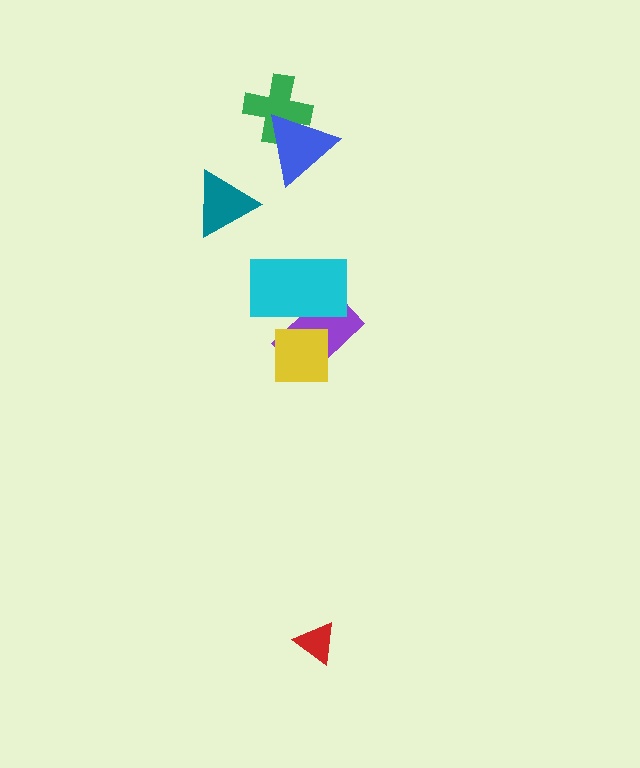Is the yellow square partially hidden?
No, no other shape covers it.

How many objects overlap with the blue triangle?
1 object overlaps with the blue triangle.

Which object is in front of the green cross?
The blue triangle is in front of the green cross.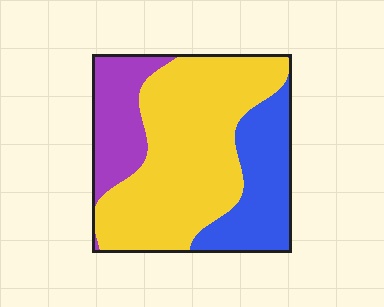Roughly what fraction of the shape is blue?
Blue takes up about one quarter (1/4) of the shape.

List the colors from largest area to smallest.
From largest to smallest: yellow, blue, purple.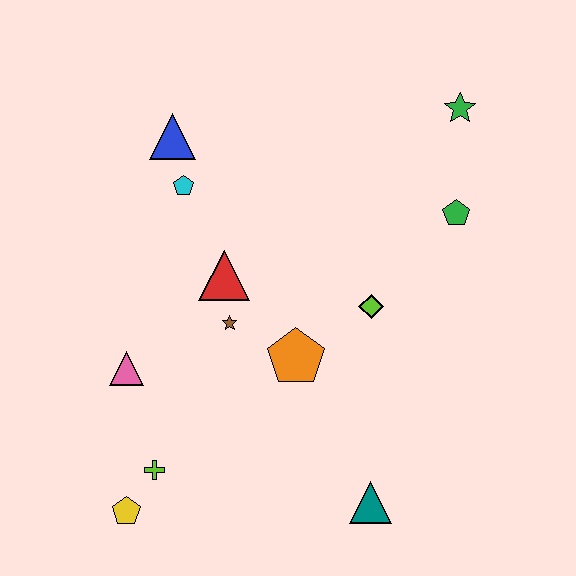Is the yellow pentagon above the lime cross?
No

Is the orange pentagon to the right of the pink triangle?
Yes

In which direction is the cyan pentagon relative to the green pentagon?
The cyan pentagon is to the left of the green pentagon.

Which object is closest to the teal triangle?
The orange pentagon is closest to the teal triangle.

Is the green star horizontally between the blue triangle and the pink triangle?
No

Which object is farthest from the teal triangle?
The blue triangle is farthest from the teal triangle.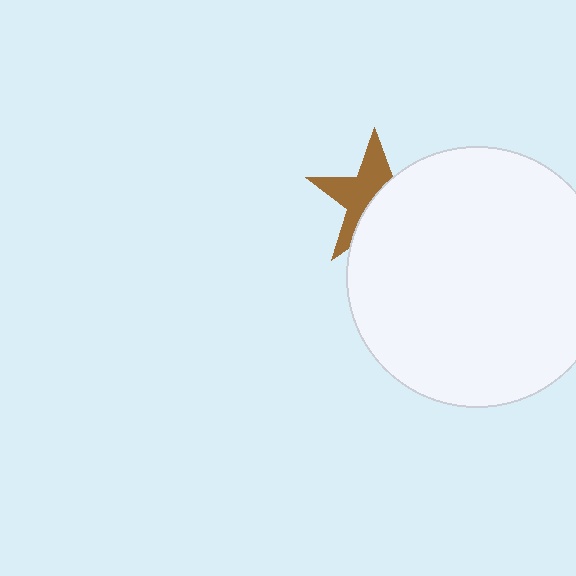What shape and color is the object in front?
The object in front is a white circle.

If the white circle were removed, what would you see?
You would see the complete brown star.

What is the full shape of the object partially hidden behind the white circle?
The partially hidden object is a brown star.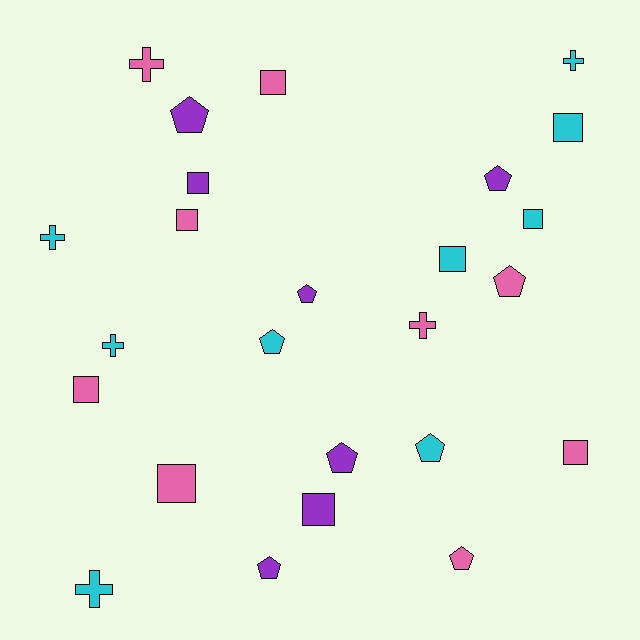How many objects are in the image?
There are 25 objects.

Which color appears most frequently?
Cyan, with 9 objects.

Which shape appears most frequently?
Square, with 10 objects.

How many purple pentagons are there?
There are 5 purple pentagons.